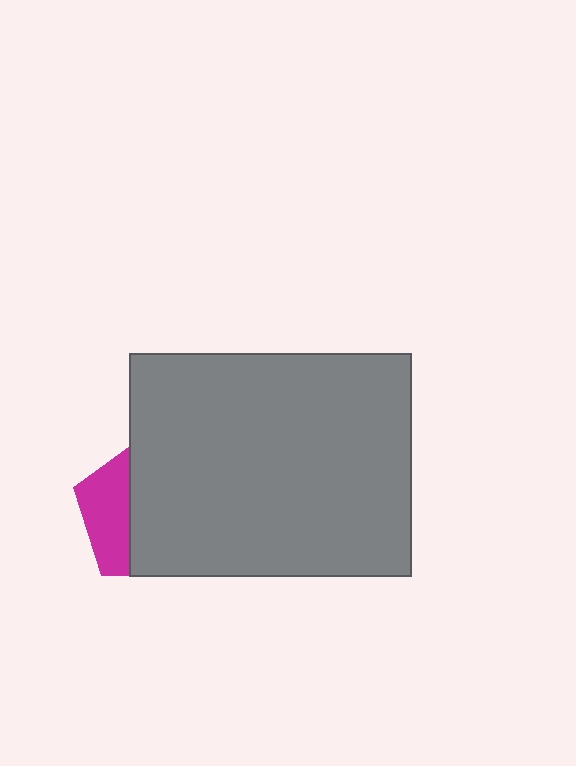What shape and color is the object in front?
The object in front is a gray rectangle.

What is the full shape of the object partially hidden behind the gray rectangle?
The partially hidden object is a magenta pentagon.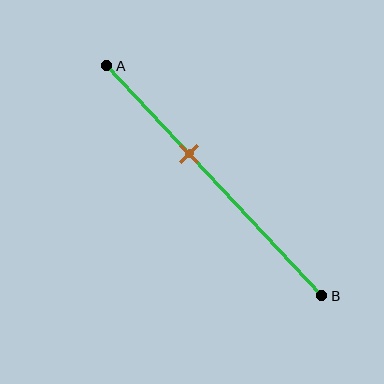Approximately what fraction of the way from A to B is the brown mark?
The brown mark is approximately 40% of the way from A to B.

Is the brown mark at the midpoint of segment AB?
No, the mark is at about 40% from A, not at the 50% midpoint.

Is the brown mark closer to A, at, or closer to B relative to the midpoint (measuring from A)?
The brown mark is closer to point A than the midpoint of segment AB.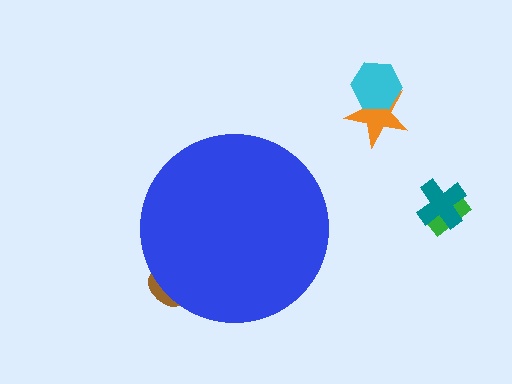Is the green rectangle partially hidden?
No, the green rectangle is fully visible.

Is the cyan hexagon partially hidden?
No, the cyan hexagon is fully visible.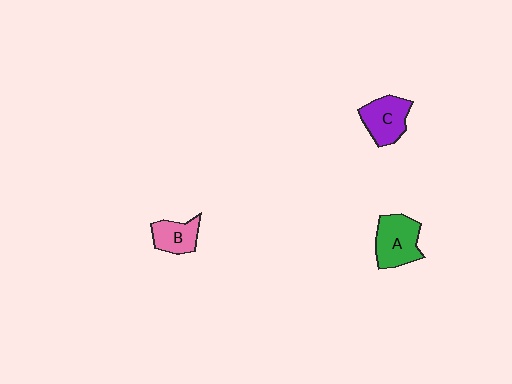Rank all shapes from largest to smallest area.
From largest to smallest: A (green), C (purple), B (pink).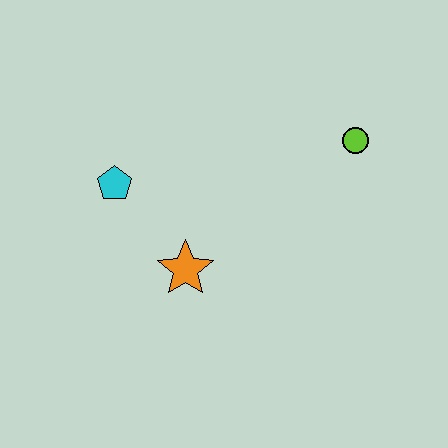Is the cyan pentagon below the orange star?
No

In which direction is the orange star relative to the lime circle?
The orange star is to the left of the lime circle.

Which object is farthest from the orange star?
The lime circle is farthest from the orange star.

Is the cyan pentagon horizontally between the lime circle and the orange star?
No